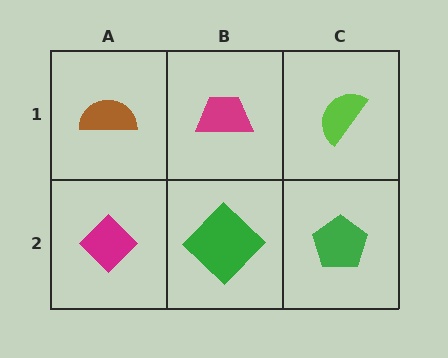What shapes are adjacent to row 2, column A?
A brown semicircle (row 1, column A), a green diamond (row 2, column B).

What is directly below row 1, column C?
A green pentagon.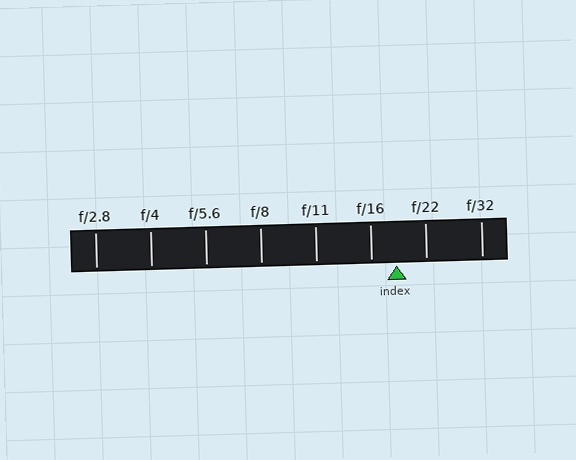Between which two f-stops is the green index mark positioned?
The index mark is between f/16 and f/22.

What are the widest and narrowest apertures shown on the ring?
The widest aperture shown is f/2.8 and the narrowest is f/32.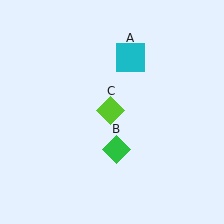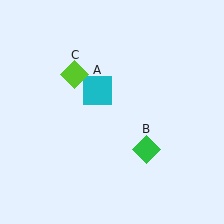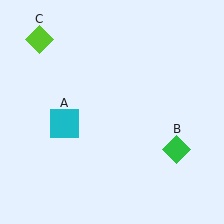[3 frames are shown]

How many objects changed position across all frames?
3 objects changed position: cyan square (object A), green diamond (object B), lime diamond (object C).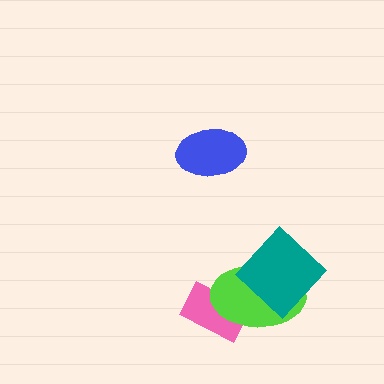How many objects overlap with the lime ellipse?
2 objects overlap with the lime ellipse.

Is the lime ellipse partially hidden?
Yes, it is partially covered by another shape.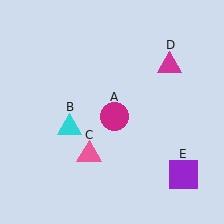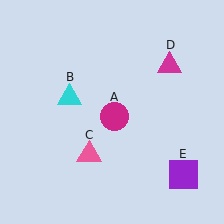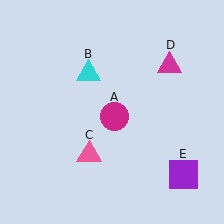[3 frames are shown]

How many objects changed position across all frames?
1 object changed position: cyan triangle (object B).